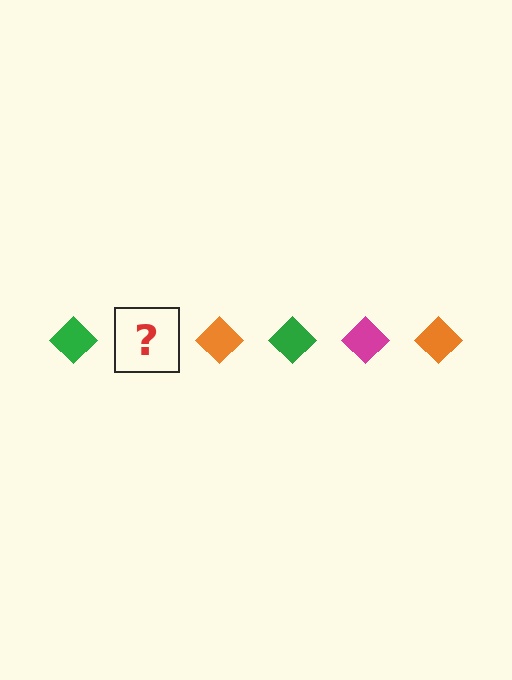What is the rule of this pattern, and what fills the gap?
The rule is that the pattern cycles through green, magenta, orange diamonds. The gap should be filled with a magenta diamond.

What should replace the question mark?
The question mark should be replaced with a magenta diamond.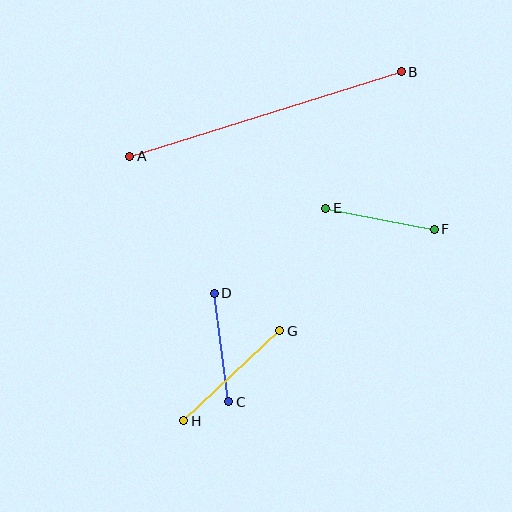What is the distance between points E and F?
The distance is approximately 110 pixels.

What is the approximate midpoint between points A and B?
The midpoint is at approximately (266, 114) pixels.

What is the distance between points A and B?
The distance is approximately 284 pixels.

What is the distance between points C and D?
The distance is approximately 109 pixels.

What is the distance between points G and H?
The distance is approximately 132 pixels.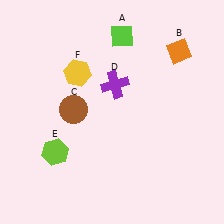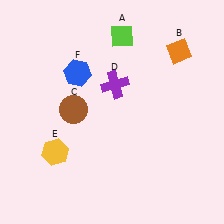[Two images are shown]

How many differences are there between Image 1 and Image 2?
There are 2 differences between the two images.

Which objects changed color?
E changed from lime to yellow. F changed from yellow to blue.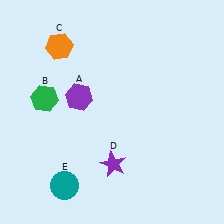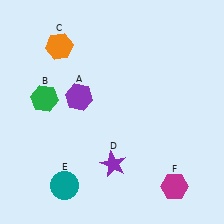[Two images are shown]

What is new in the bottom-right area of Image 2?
A magenta hexagon (F) was added in the bottom-right area of Image 2.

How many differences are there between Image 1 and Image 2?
There is 1 difference between the two images.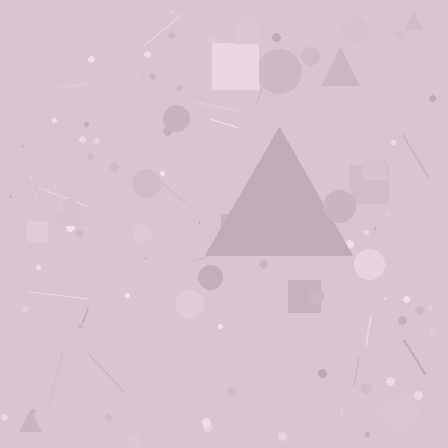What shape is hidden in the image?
A triangle is hidden in the image.